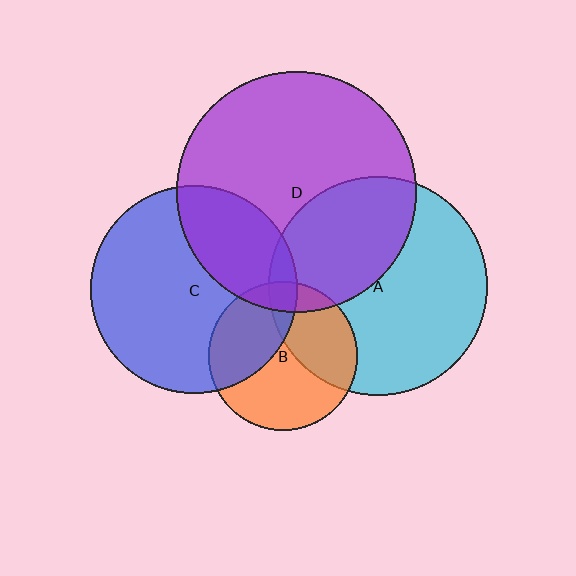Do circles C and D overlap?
Yes.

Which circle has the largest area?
Circle D (purple).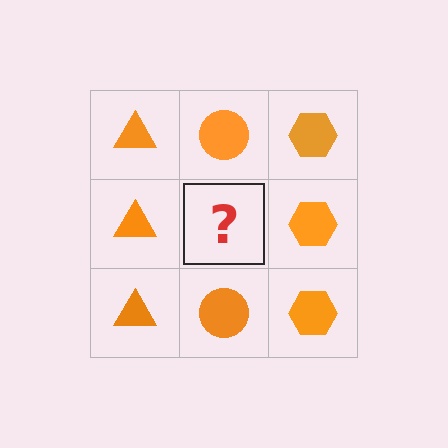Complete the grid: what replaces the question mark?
The question mark should be replaced with an orange circle.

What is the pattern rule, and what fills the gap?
The rule is that each column has a consistent shape. The gap should be filled with an orange circle.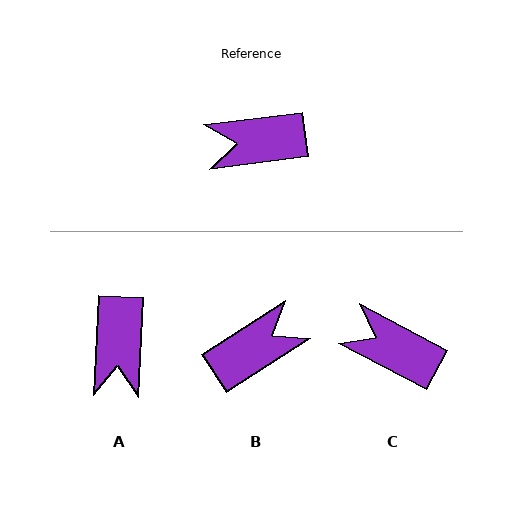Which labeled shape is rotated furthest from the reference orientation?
B, about 155 degrees away.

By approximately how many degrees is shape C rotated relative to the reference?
Approximately 35 degrees clockwise.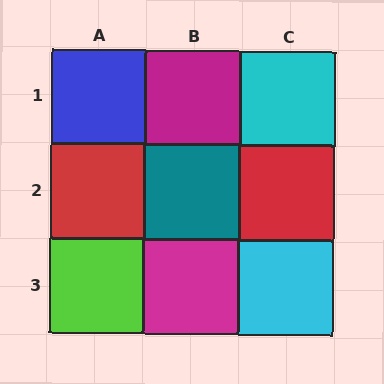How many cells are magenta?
2 cells are magenta.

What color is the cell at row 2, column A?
Red.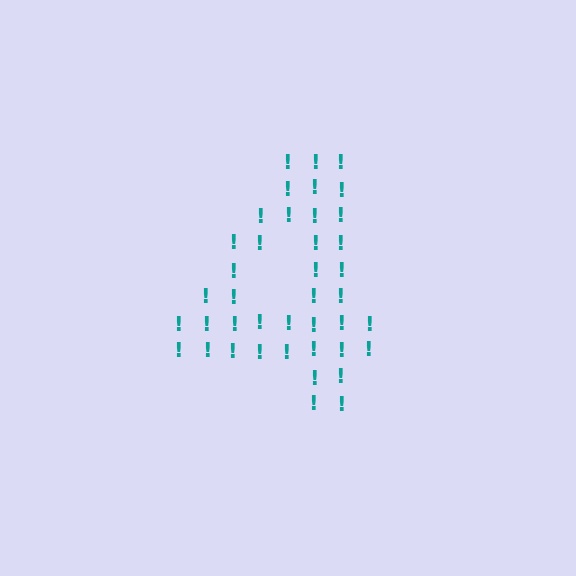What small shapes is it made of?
It is made of small exclamation marks.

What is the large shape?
The large shape is the digit 4.